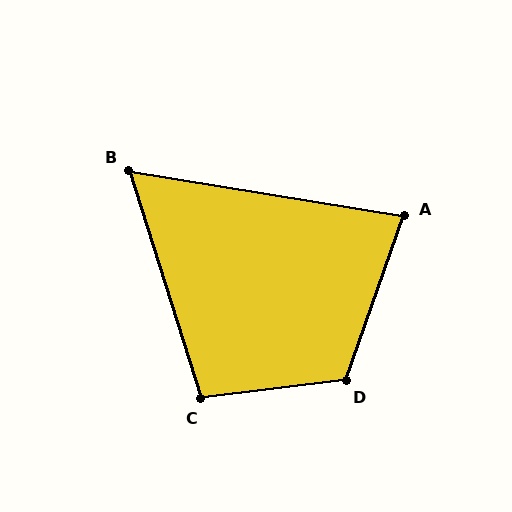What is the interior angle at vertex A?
Approximately 80 degrees (acute).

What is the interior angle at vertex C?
Approximately 100 degrees (obtuse).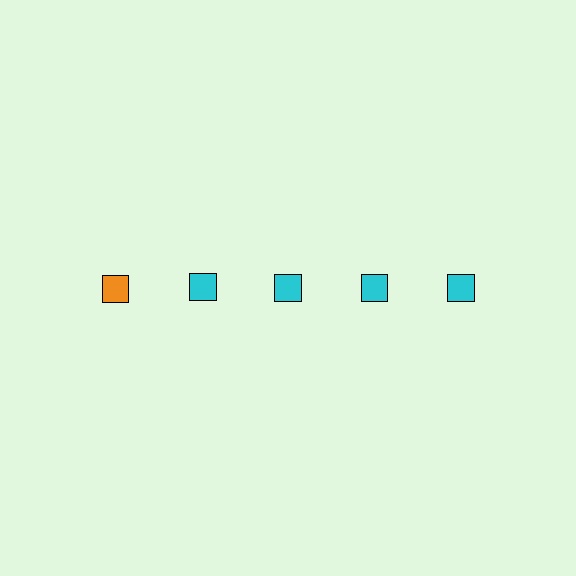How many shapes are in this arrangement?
There are 5 shapes arranged in a grid pattern.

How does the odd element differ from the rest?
It has a different color: orange instead of cyan.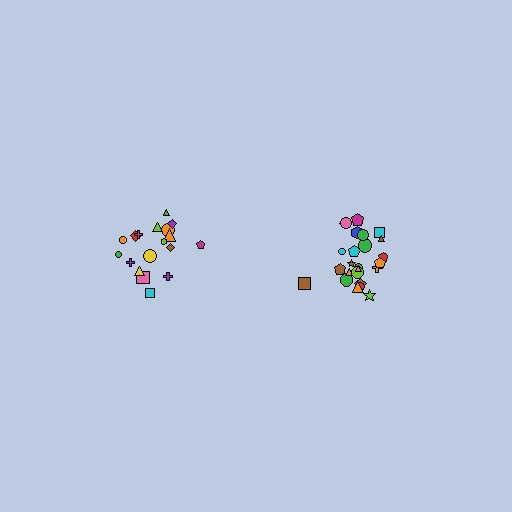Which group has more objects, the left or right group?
The right group.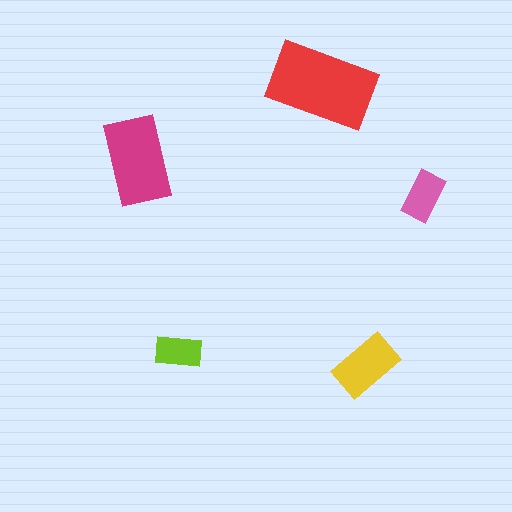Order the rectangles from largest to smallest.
the red one, the magenta one, the yellow one, the pink one, the lime one.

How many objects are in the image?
There are 5 objects in the image.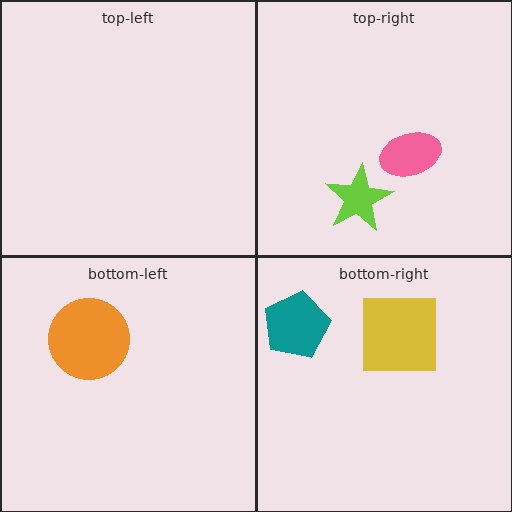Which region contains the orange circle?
The bottom-left region.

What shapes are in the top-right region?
The pink ellipse, the lime star.